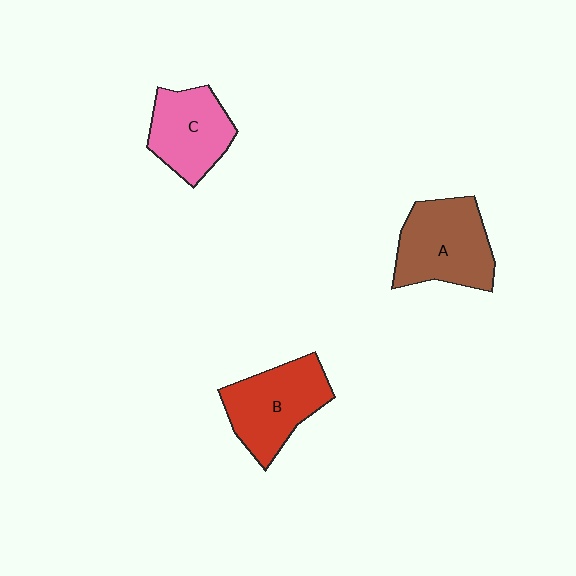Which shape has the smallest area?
Shape C (pink).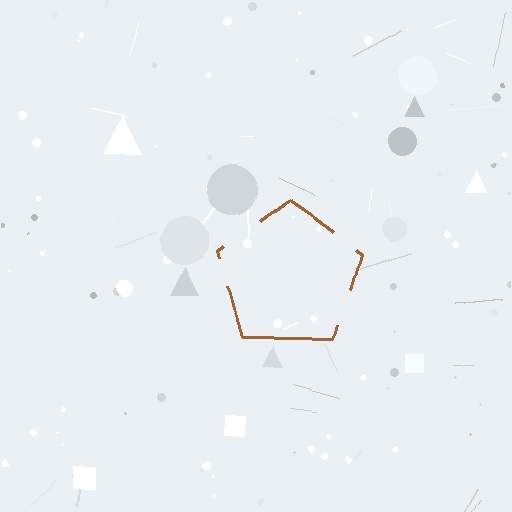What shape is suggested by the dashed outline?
The dashed outline suggests a pentagon.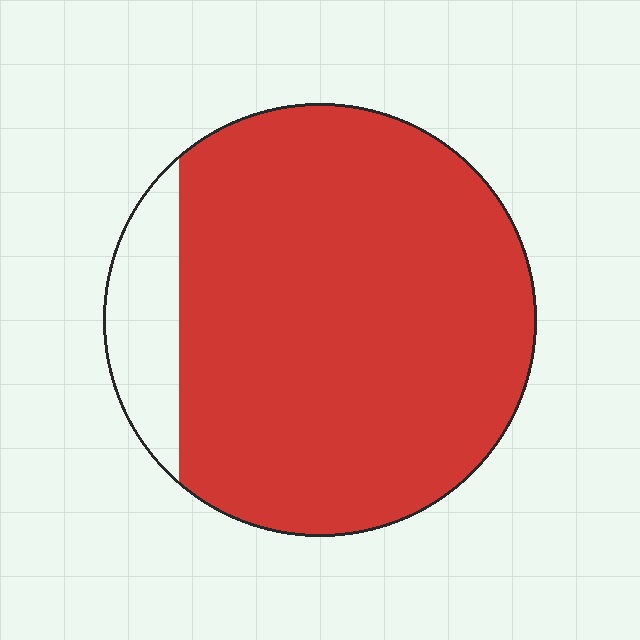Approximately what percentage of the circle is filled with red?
Approximately 90%.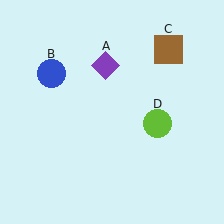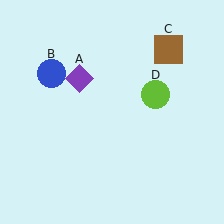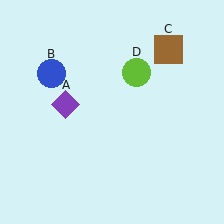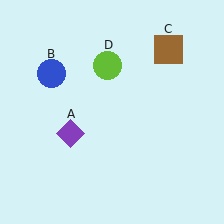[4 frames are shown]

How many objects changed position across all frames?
2 objects changed position: purple diamond (object A), lime circle (object D).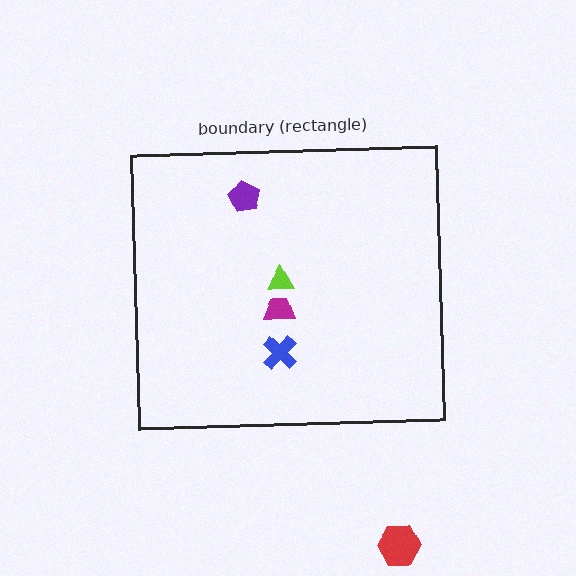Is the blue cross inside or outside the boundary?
Inside.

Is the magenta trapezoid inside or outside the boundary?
Inside.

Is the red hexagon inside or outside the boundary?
Outside.